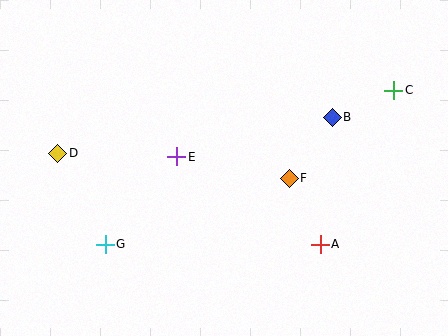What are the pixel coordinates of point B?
Point B is at (332, 117).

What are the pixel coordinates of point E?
Point E is at (177, 157).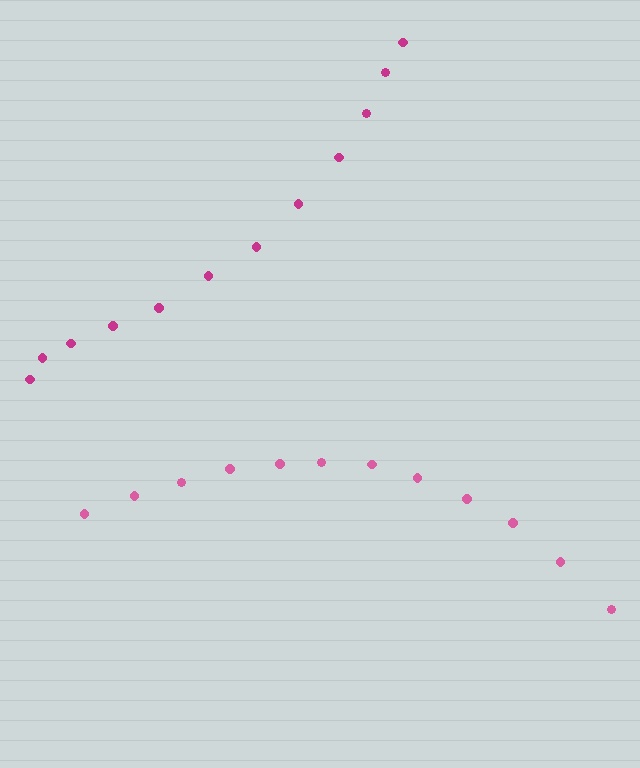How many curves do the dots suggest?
There are 2 distinct paths.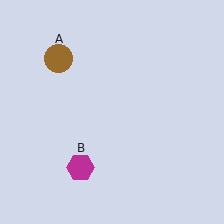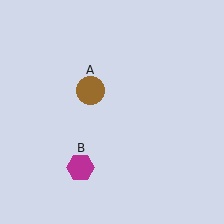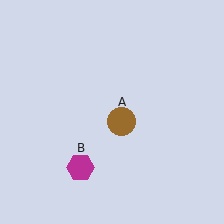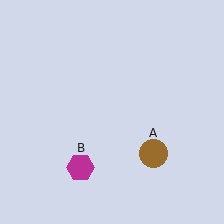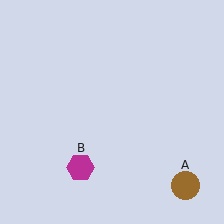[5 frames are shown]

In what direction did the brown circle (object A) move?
The brown circle (object A) moved down and to the right.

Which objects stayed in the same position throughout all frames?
Magenta hexagon (object B) remained stationary.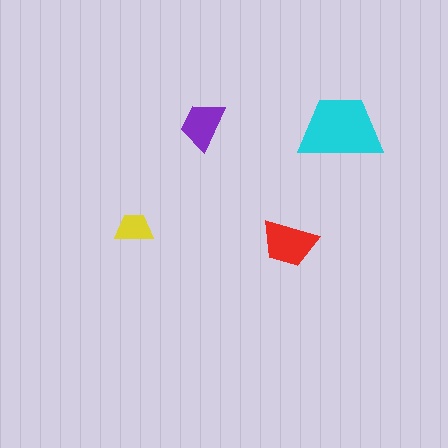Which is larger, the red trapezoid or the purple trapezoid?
The red one.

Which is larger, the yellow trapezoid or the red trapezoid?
The red one.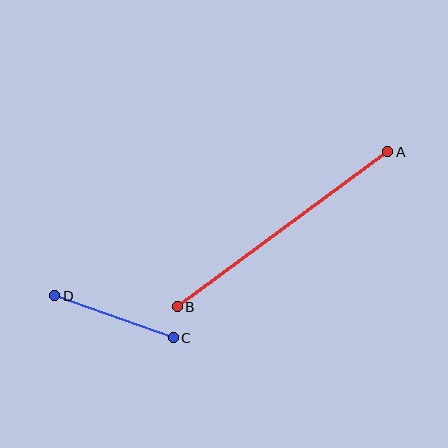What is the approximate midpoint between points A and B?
The midpoint is at approximately (282, 229) pixels.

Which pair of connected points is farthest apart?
Points A and B are farthest apart.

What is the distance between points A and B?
The distance is approximately 261 pixels.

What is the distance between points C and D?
The distance is approximately 126 pixels.